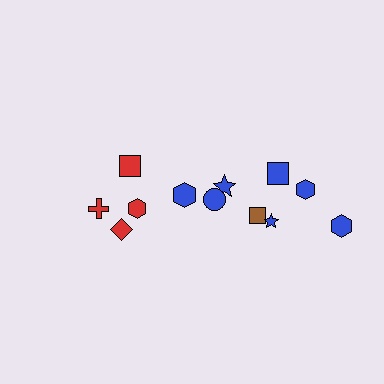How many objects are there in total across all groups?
There are 12 objects.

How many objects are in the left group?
There are 4 objects.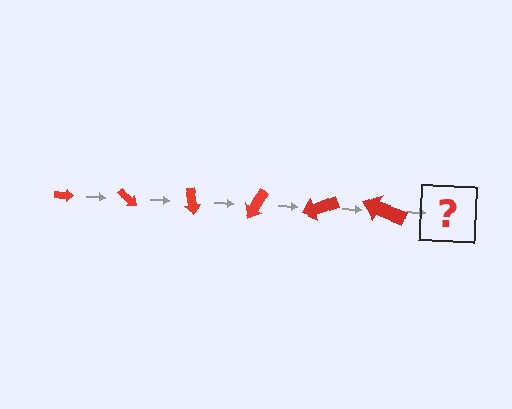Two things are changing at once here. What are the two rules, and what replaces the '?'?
The two rules are that the arrow grows larger each step and it rotates 40 degrees each step. The '?' should be an arrow, larger than the previous one and rotated 240 degrees from the start.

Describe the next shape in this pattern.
It should be an arrow, larger than the previous one and rotated 240 degrees from the start.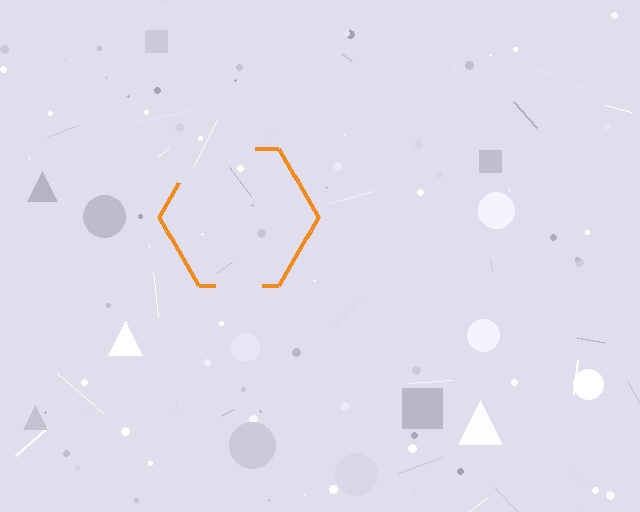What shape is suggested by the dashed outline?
The dashed outline suggests a hexagon.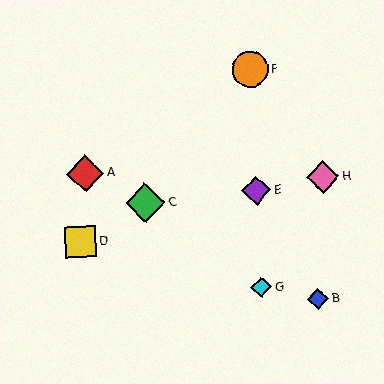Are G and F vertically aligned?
Yes, both are at x≈261.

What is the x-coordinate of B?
Object B is at x≈318.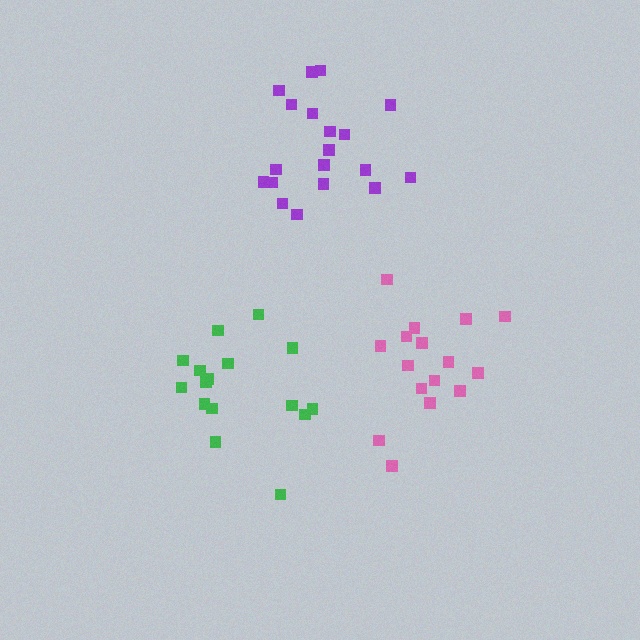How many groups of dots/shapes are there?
There are 3 groups.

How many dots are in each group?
Group 1: 16 dots, Group 2: 16 dots, Group 3: 19 dots (51 total).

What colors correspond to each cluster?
The clusters are colored: green, pink, purple.